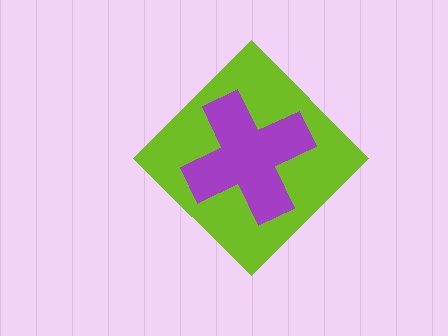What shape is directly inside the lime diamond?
The purple cross.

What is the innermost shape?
The purple cross.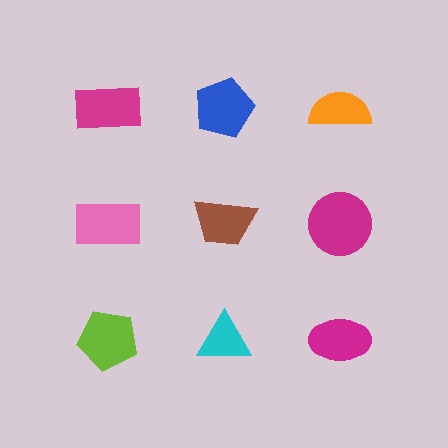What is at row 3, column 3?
A magenta ellipse.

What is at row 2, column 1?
A pink rectangle.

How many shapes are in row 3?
3 shapes.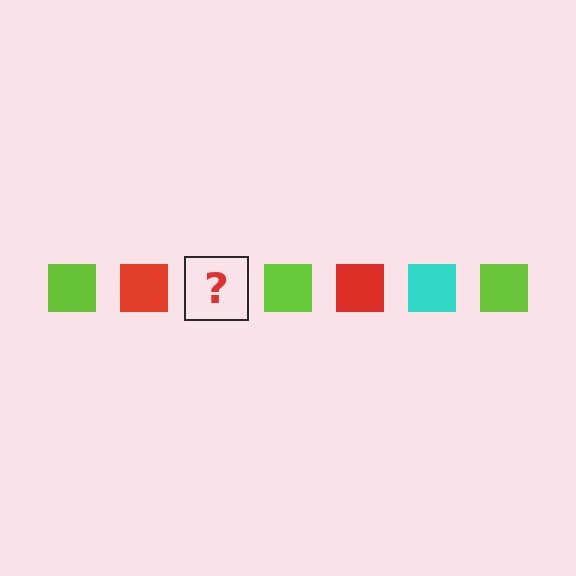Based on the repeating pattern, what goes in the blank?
The blank should be a cyan square.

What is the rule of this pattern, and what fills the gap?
The rule is that the pattern cycles through lime, red, cyan squares. The gap should be filled with a cyan square.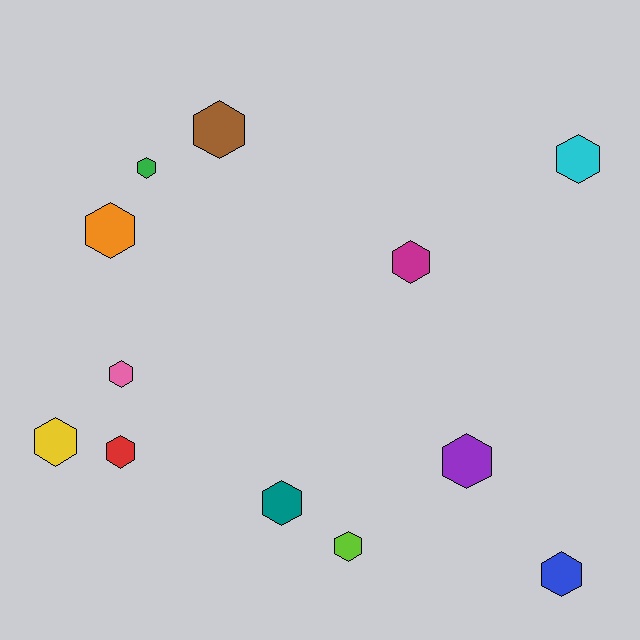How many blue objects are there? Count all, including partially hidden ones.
There is 1 blue object.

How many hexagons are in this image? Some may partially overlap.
There are 12 hexagons.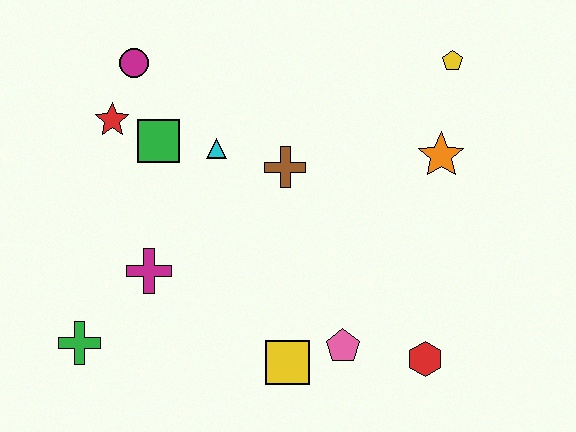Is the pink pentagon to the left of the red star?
No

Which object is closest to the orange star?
The yellow pentagon is closest to the orange star.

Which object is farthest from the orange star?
The green cross is farthest from the orange star.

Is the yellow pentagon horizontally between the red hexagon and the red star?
No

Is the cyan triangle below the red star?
Yes